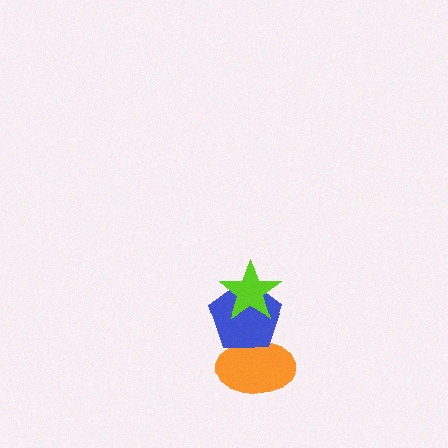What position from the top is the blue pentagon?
The blue pentagon is 2nd from the top.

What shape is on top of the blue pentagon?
The lime star is on top of the blue pentagon.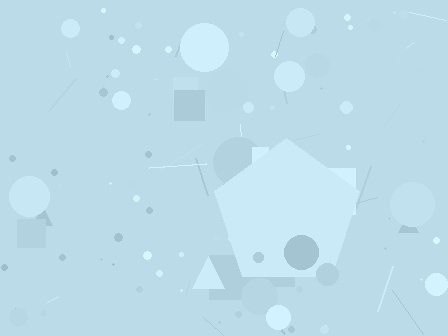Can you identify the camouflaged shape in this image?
The camouflaged shape is a pentagon.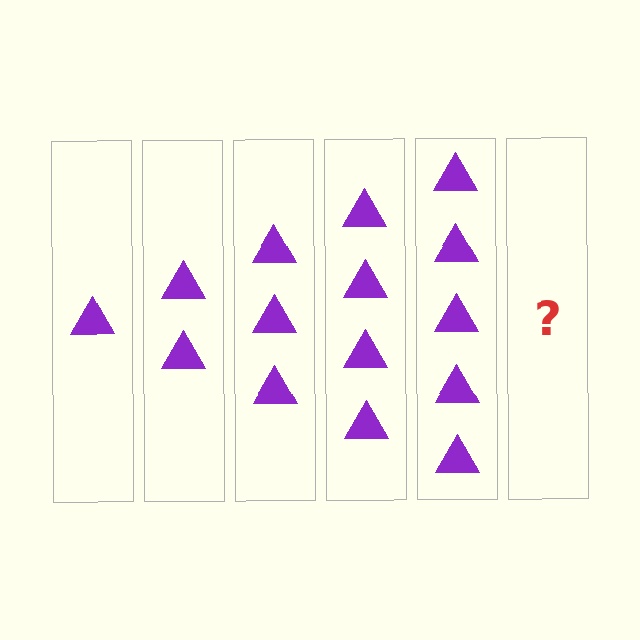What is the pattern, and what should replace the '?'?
The pattern is that each step adds one more triangle. The '?' should be 6 triangles.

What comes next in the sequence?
The next element should be 6 triangles.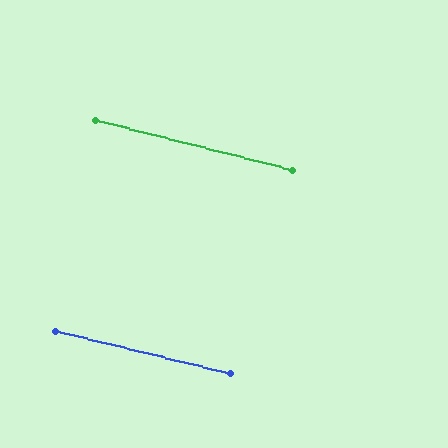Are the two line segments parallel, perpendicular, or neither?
Parallel — their directions differ by only 0.8°.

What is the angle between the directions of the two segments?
Approximately 1 degree.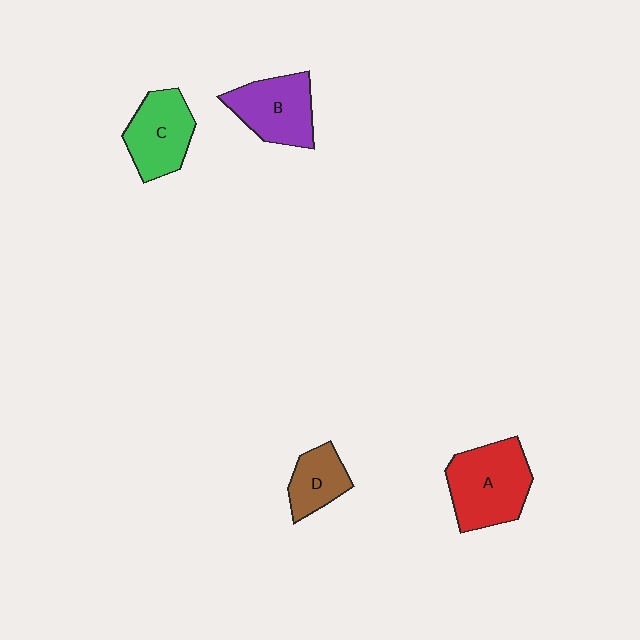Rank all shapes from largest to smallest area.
From largest to smallest: A (red), B (purple), C (green), D (brown).